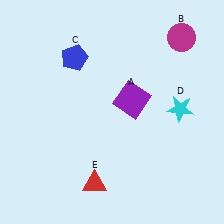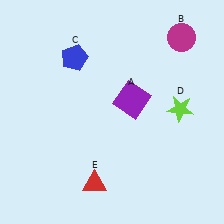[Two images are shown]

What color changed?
The star (D) changed from cyan in Image 1 to lime in Image 2.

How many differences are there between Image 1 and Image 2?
There is 1 difference between the two images.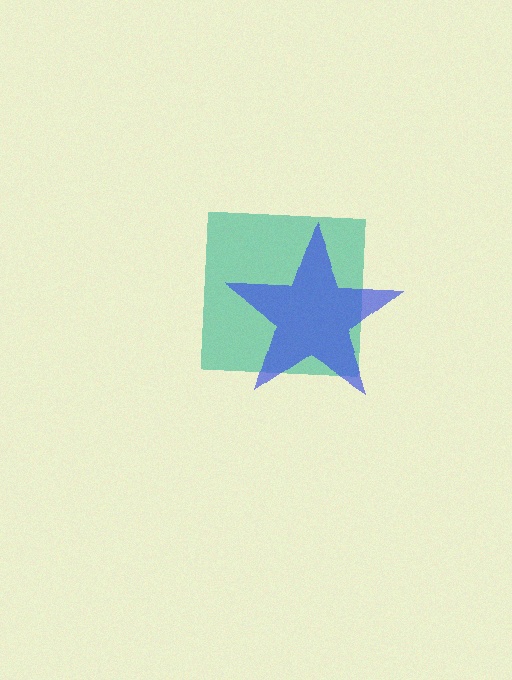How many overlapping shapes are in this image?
There are 2 overlapping shapes in the image.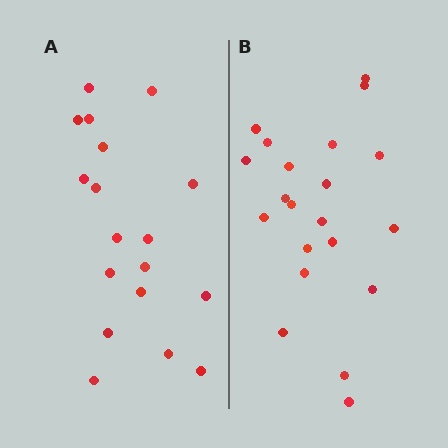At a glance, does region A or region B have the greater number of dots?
Region B (the right region) has more dots.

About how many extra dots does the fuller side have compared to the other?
Region B has just a few more — roughly 2 or 3 more dots than region A.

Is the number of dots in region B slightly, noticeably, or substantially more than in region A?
Region B has only slightly more — the two regions are fairly close. The ratio is roughly 1.2 to 1.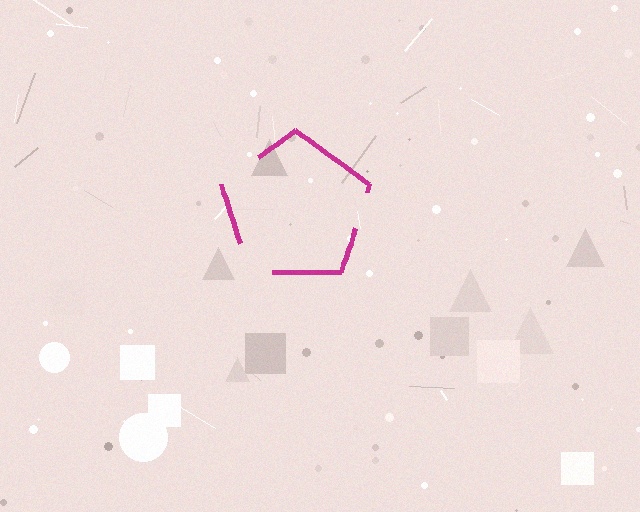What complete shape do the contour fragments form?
The contour fragments form a pentagon.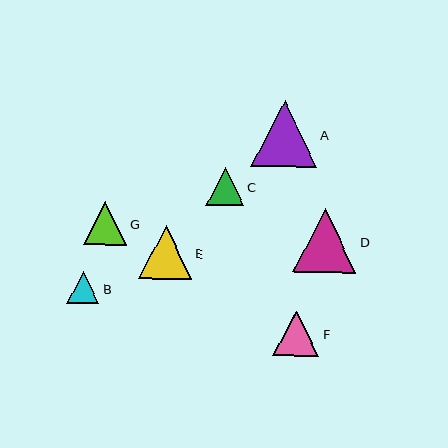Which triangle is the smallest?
Triangle B is the smallest with a size of approximately 32 pixels.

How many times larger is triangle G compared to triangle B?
Triangle G is approximately 1.3 times the size of triangle B.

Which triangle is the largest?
Triangle A is the largest with a size of approximately 66 pixels.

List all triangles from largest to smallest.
From largest to smallest: A, D, E, F, G, C, B.